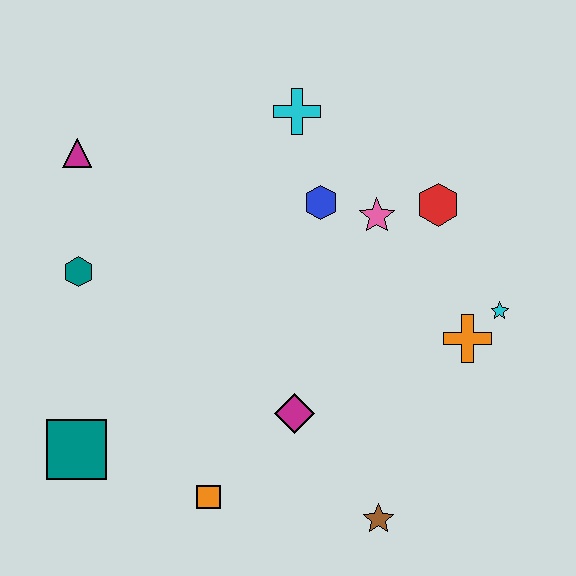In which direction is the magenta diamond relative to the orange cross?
The magenta diamond is to the left of the orange cross.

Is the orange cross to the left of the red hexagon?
No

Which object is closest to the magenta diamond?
The orange square is closest to the magenta diamond.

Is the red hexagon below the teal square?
No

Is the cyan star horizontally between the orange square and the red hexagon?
No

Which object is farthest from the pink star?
The teal square is farthest from the pink star.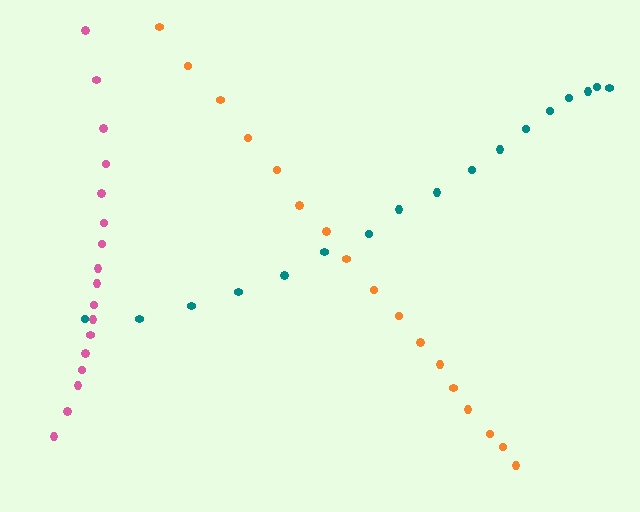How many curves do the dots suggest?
There are 3 distinct paths.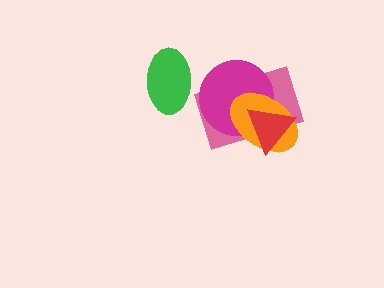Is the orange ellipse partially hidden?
Yes, it is partially covered by another shape.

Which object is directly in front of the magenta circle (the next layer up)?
The orange ellipse is directly in front of the magenta circle.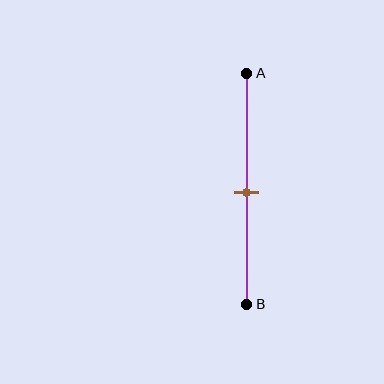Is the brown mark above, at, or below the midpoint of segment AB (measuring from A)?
The brown mark is approximately at the midpoint of segment AB.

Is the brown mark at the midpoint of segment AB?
Yes, the mark is approximately at the midpoint.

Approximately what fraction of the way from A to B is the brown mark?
The brown mark is approximately 50% of the way from A to B.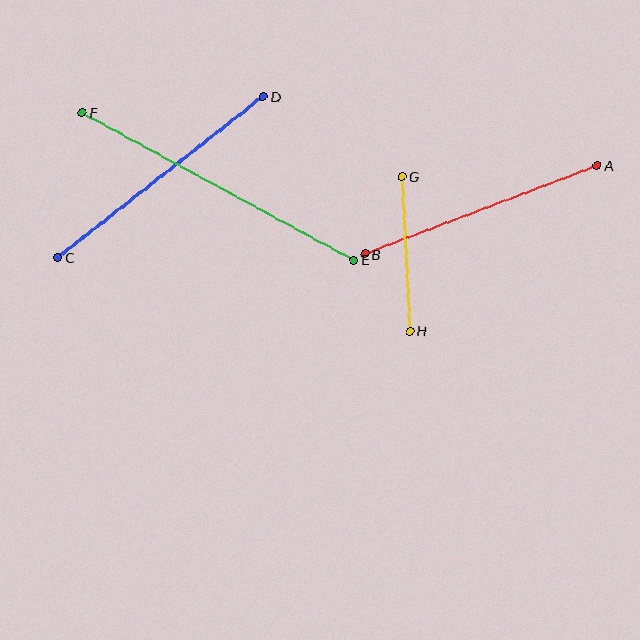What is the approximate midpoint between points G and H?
The midpoint is at approximately (406, 254) pixels.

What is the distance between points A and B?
The distance is approximately 249 pixels.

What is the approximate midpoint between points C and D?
The midpoint is at approximately (161, 177) pixels.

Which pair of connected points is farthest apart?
Points E and F are farthest apart.